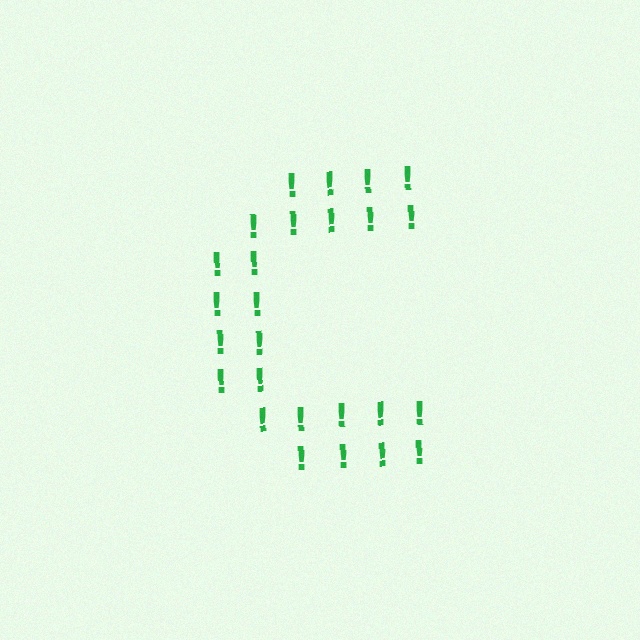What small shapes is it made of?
It is made of small exclamation marks.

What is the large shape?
The large shape is the letter C.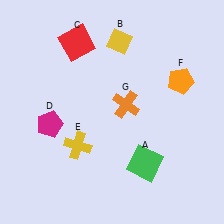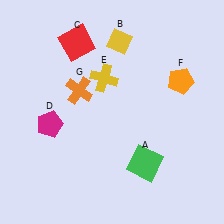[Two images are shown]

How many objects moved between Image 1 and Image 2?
2 objects moved between the two images.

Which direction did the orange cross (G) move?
The orange cross (G) moved left.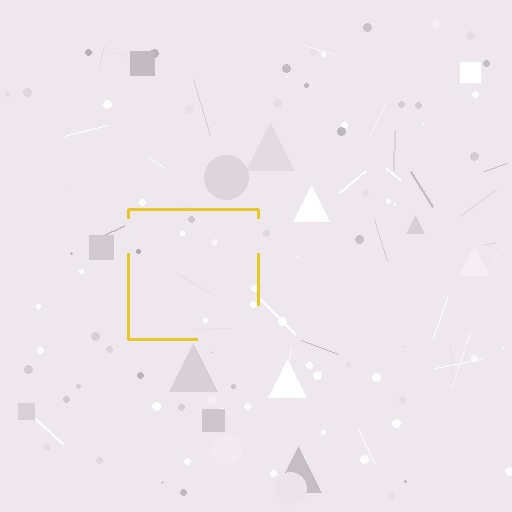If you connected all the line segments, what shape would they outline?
They would outline a square.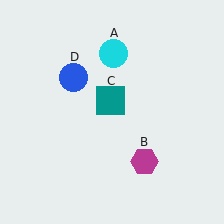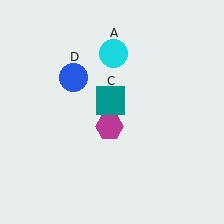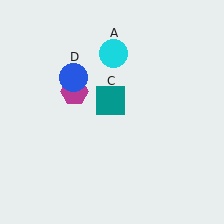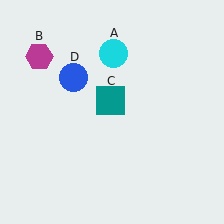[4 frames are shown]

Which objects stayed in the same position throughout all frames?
Cyan circle (object A) and teal square (object C) and blue circle (object D) remained stationary.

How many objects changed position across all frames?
1 object changed position: magenta hexagon (object B).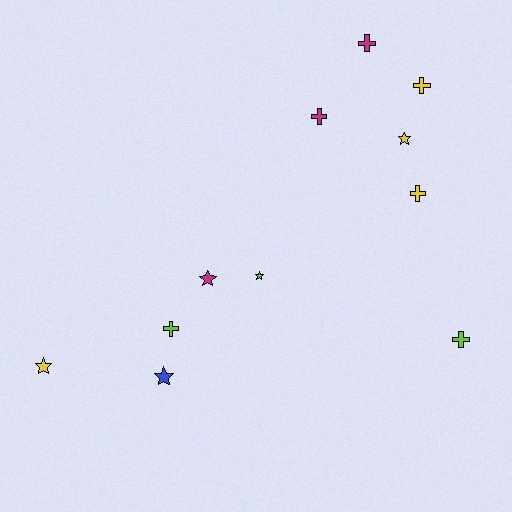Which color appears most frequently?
Yellow, with 4 objects.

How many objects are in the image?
There are 11 objects.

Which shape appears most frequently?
Cross, with 6 objects.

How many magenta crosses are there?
There are 2 magenta crosses.